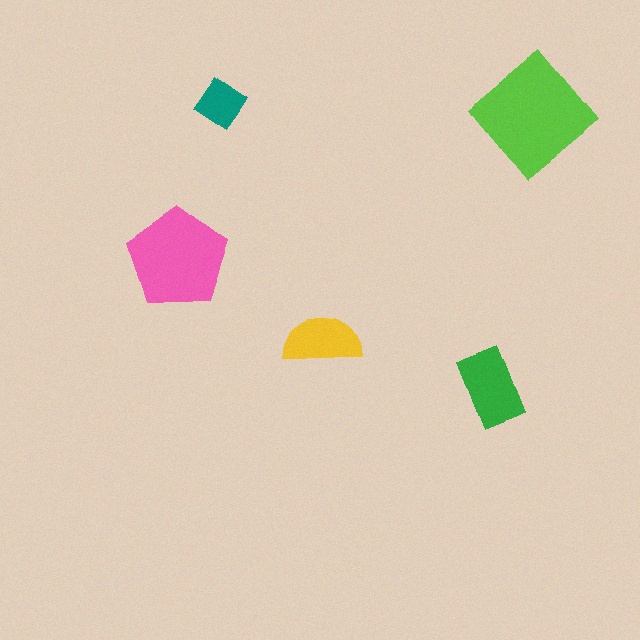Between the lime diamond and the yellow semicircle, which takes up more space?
The lime diamond.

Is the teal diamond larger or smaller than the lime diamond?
Smaller.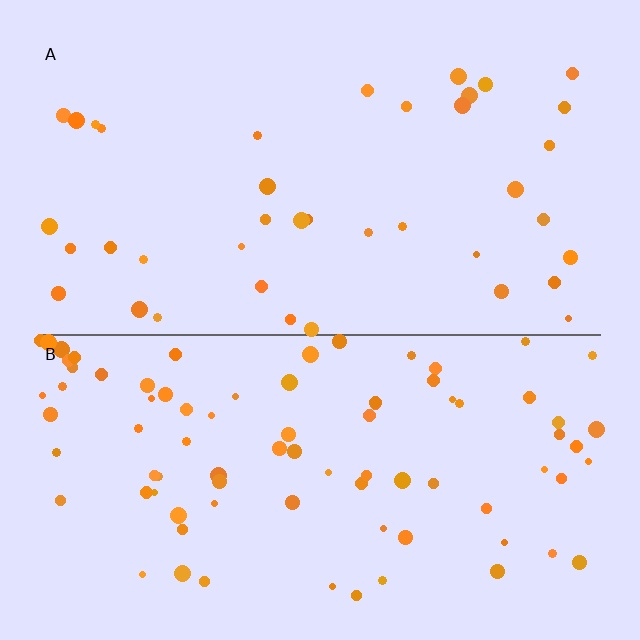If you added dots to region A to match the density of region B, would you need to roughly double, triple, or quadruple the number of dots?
Approximately double.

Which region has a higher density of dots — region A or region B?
B (the bottom).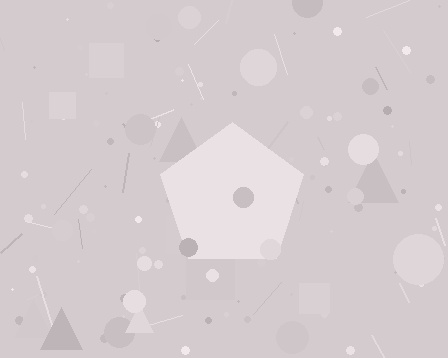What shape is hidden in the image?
A pentagon is hidden in the image.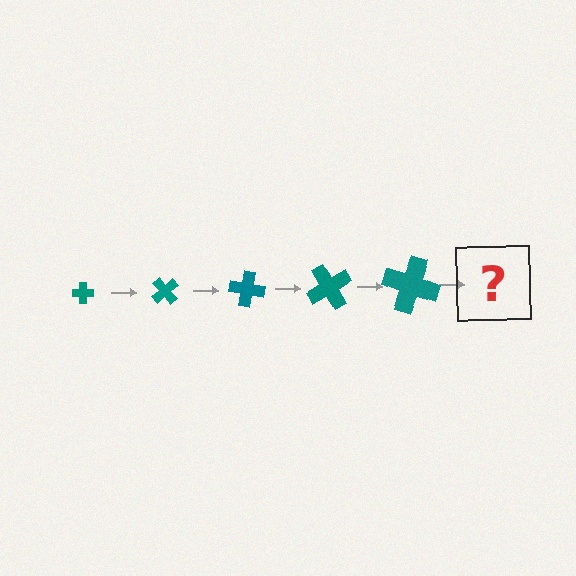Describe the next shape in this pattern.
It should be a cross, larger than the previous one and rotated 250 degrees from the start.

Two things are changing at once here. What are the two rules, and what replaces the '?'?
The two rules are that the cross grows larger each step and it rotates 50 degrees each step. The '?' should be a cross, larger than the previous one and rotated 250 degrees from the start.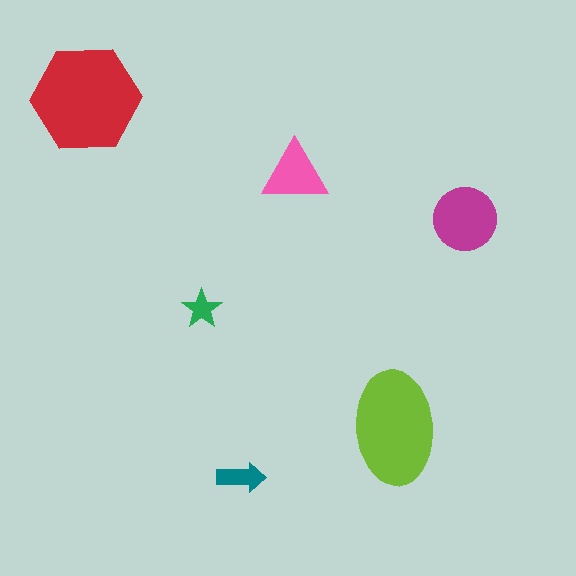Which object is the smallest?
The green star.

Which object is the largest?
The red hexagon.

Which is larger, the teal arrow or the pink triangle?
The pink triangle.